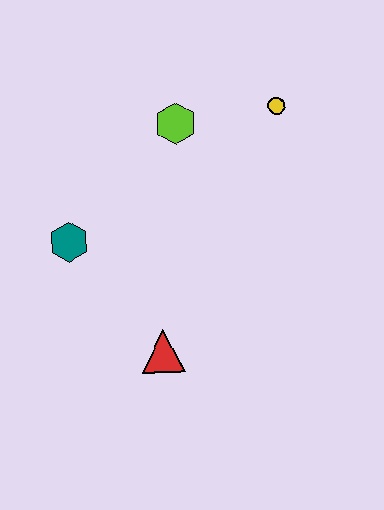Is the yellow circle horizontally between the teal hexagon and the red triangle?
No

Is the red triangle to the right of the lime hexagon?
No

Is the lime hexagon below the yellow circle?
Yes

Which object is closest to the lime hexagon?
The yellow circle is closest to the lime hexagon.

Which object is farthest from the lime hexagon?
The red triangle is farthest from the lime hexagon.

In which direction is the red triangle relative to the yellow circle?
The red triangle is below the yellow circle.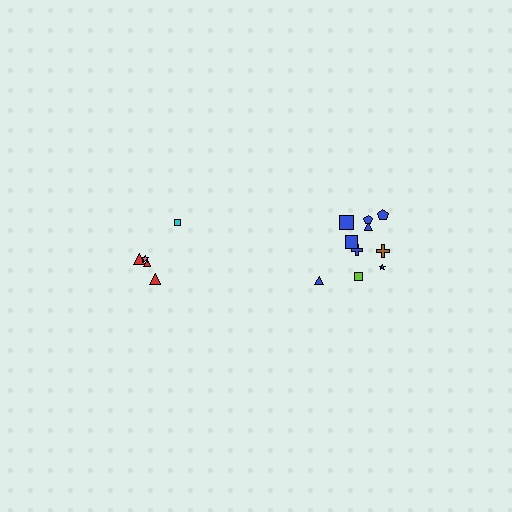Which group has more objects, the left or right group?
The right group.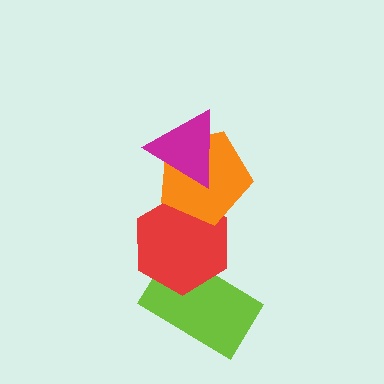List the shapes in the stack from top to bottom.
From top to bottom: the magenta triangle, the orange pentagon, the red hexagon, the lime rectangle.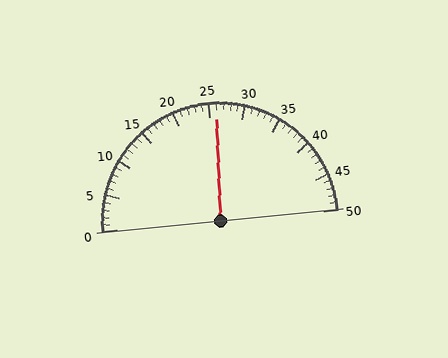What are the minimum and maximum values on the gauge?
The gauge ranges from 0 to 50.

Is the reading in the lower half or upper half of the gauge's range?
The reading is in the upper half of the range (0 to 50).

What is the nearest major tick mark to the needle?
The nearest major tick mark is 25.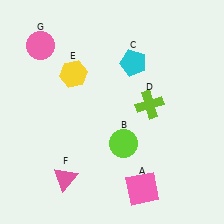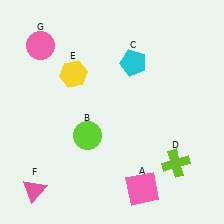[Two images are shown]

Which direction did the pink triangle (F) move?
The pink triangle (F) moved left.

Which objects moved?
The objects that moved are: the lime circle (B), the lime cross (D), the pink triangle (F).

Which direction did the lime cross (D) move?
The lime cross (D) moved down.